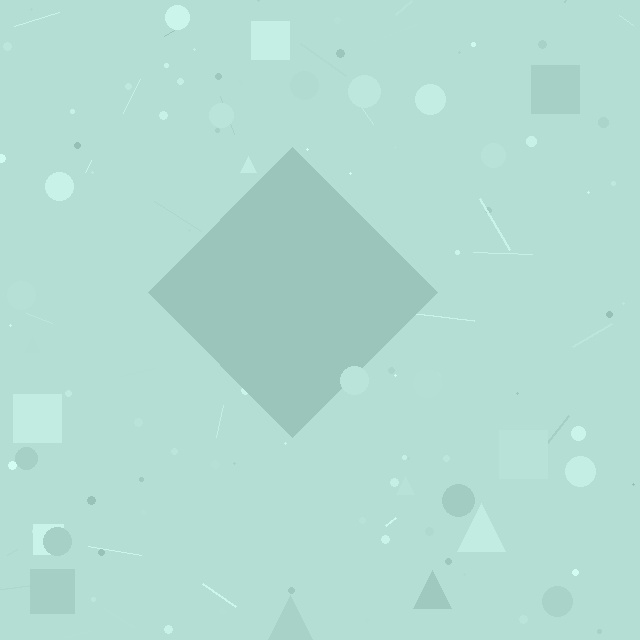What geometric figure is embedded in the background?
A diamond is embedded in the background.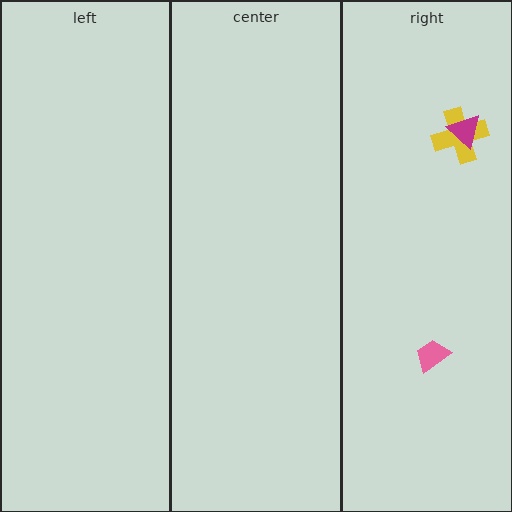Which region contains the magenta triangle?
The right region.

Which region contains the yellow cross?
The right region.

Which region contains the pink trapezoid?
The right region.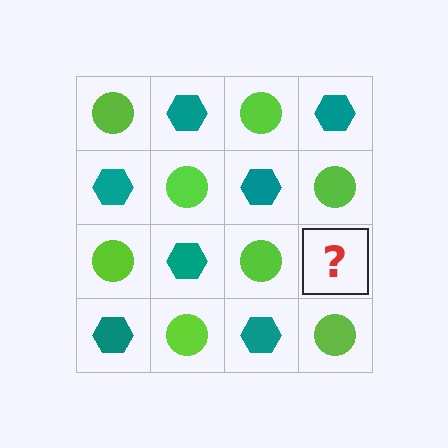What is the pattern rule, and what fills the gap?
The rule is that it alternates lime circle and teal hexagon in a checkerboard pattern. The gap should be filled with a teal hexagon.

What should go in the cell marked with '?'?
The missing cell should contain a teal hexagon.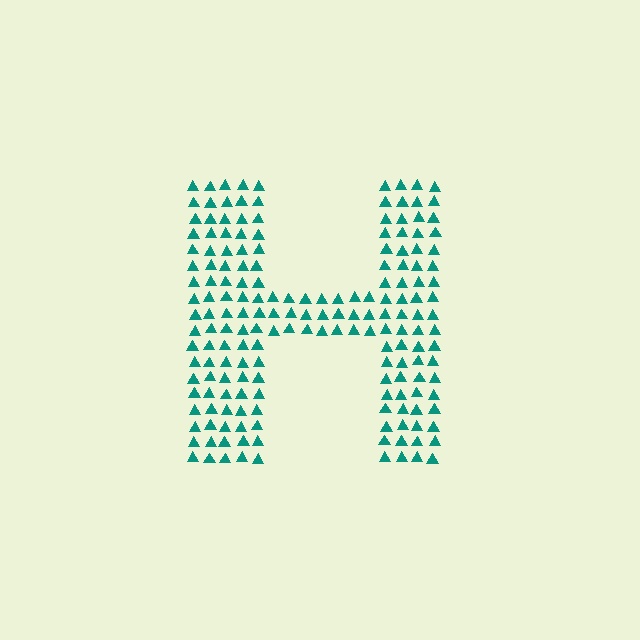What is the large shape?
The large shape is the letter H.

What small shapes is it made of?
It is made of small triangles.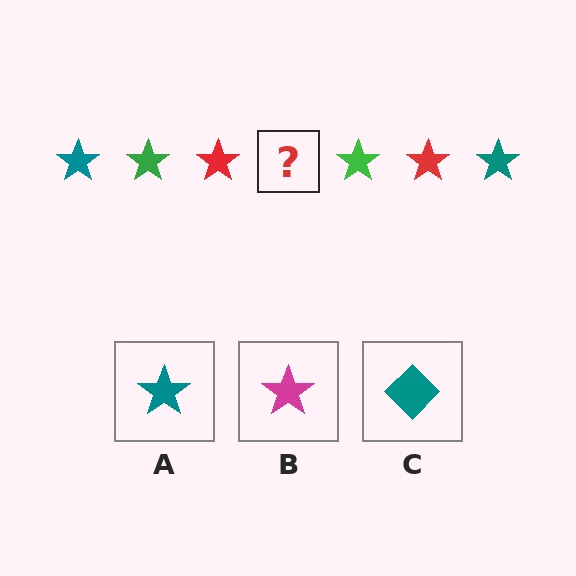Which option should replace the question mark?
Option A.